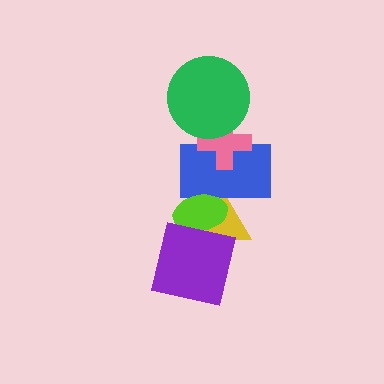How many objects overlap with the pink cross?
2 objects overlap with the pink cross.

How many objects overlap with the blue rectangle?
4 objects overlap with the blue rectangle.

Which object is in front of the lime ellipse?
The purple square is in front of the lime ellipse.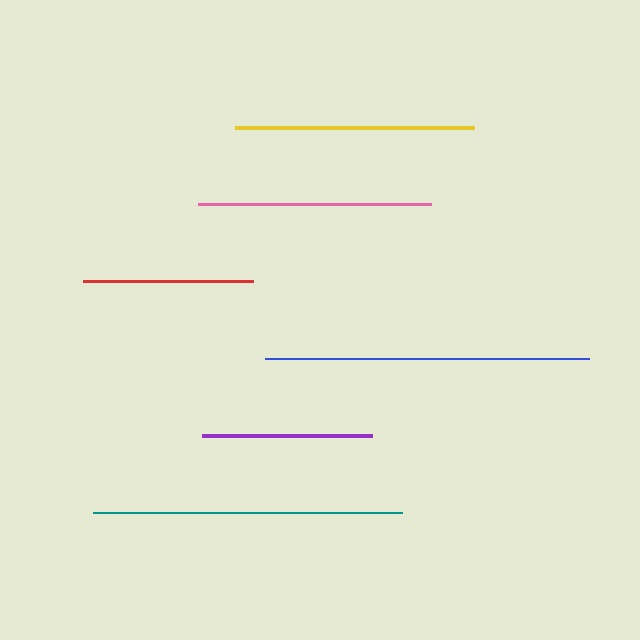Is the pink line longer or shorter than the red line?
The pink line is longer than the red line.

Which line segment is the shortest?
The purple line is the shortest at approximately 170 pixels.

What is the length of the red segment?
The red segment is approximately 170 pixels long.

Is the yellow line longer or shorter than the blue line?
The blue line is longer than the yellow line.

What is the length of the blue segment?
The blue segment is approximately 324 pixels long.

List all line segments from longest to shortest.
From longest to shortest: blue, teal, yellow, pink, red, purple.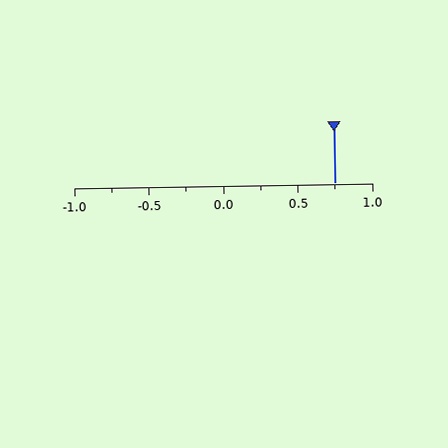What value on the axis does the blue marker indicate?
The marker indicates approximately 0.75.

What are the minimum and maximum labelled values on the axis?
The axis runs from -1.0 to 1.0.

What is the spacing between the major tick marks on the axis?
The major ticks are spaced 0.5 apart.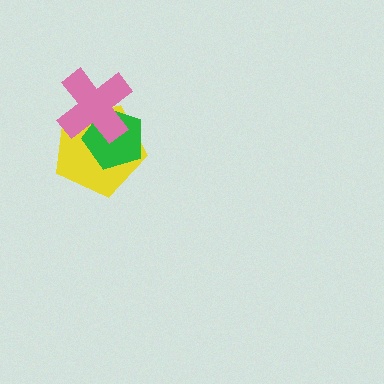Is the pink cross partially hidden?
No, no other shape covers it.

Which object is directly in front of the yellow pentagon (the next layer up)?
The green pentagon is directly in front of the yellow pentagon.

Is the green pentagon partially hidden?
Yes, it is partially covered by another shape.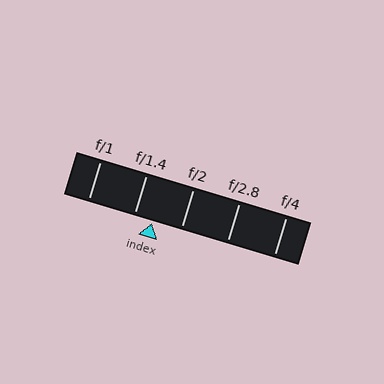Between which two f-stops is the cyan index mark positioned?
The index mark is between f/1.4 and f/2.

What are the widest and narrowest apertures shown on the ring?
The widest aperture shown is f/1 and the narrowest is f/4.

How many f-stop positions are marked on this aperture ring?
There are 5 f-stop positions marked.